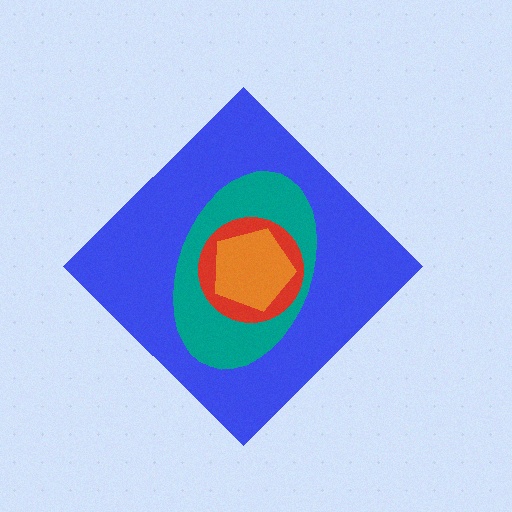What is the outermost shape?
The blue diamond.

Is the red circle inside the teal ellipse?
Yes.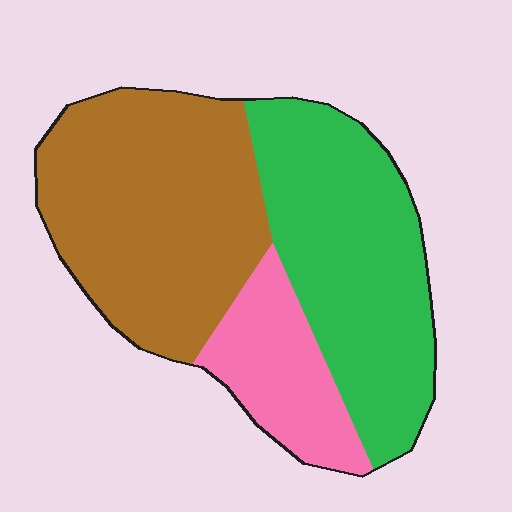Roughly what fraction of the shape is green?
Green covers 39% of the shape.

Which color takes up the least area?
Pink, at roughly 15%.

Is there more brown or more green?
Brown.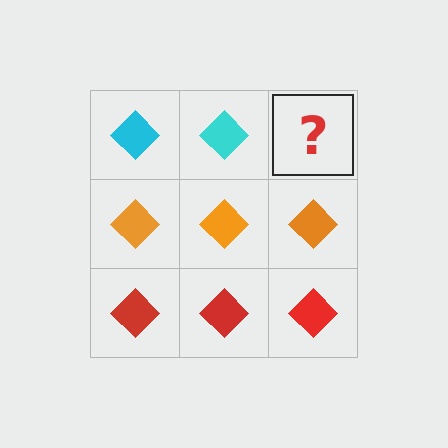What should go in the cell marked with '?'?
The missing cell should contain a cyan diamond.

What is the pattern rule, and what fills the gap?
The rule is that each row has a consistent color. The gap should be filled with a cyan diamond.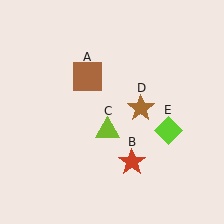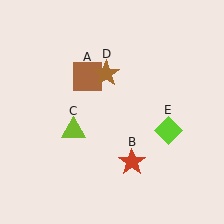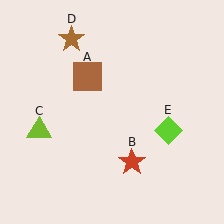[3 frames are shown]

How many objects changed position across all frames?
2 objects changed position: lime triangle (object C), brown star (object D).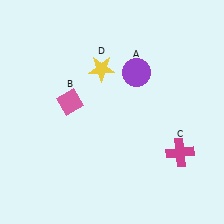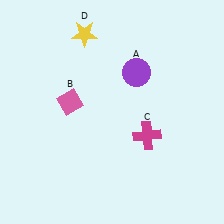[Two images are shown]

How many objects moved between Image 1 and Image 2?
2 objects moved between the two images.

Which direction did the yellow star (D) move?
The yellow star (D) moved up.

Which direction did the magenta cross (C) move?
The magenta cross (C) moved left.